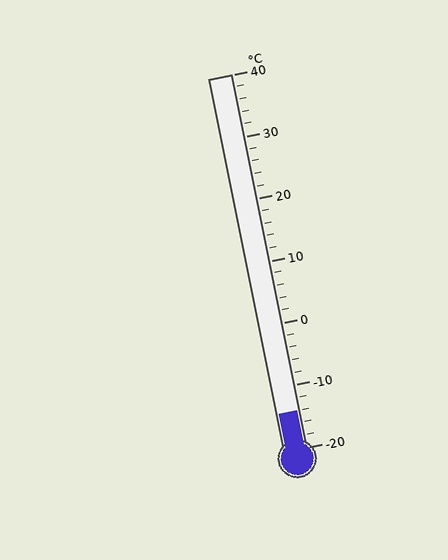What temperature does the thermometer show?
The thermometer shows approximately -14°C.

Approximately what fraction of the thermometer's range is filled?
The thermometer is filled to approximately 10% of its range.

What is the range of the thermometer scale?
The thermometer scale ranges from -20°C to 40°C.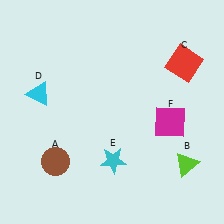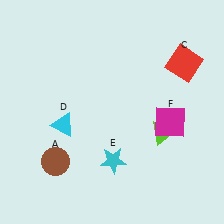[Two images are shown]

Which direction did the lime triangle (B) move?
The lime triangle (B) moved up.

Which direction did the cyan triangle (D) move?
The cyan triangle (D) moved down.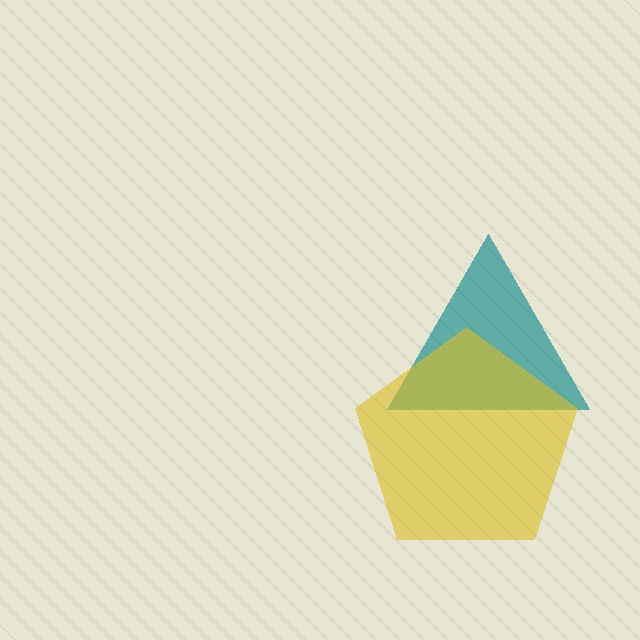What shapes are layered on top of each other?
The layered shapes are: a teal triangle, a yellow pentagon.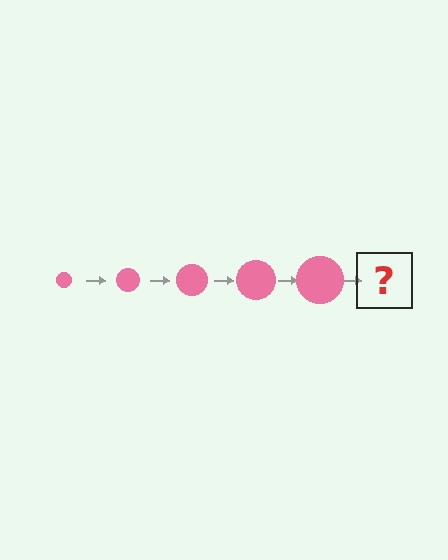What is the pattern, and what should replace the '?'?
The pattern is that the circle gets progressively larger each step. The '?' should be a pink circle, larger than the previous one.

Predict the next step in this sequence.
The next step is a pink circle, larger than the previous one.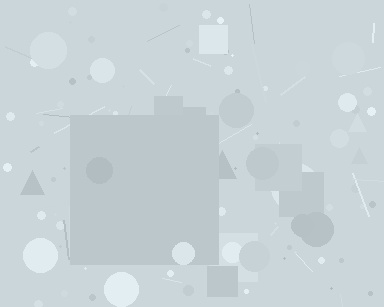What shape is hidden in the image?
A square is hidden in the image.